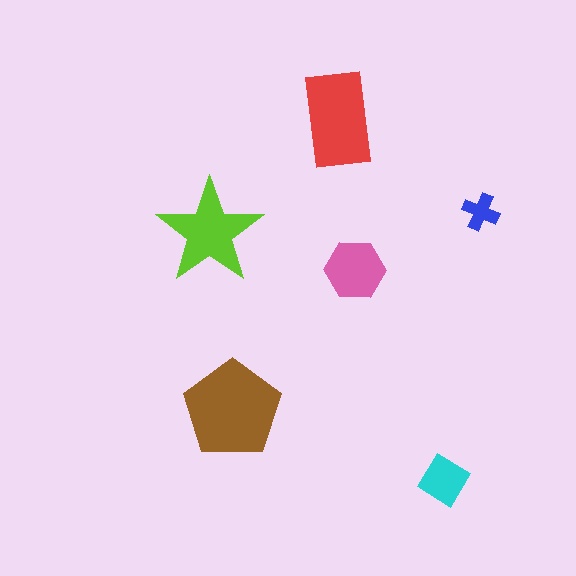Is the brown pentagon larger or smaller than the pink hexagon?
Larger.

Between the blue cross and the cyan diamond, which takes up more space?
The cyan diamond.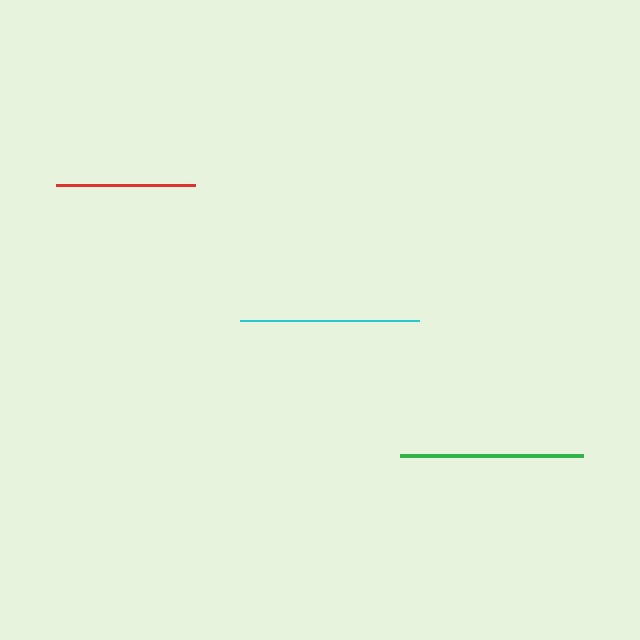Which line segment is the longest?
The green line is the longest at approximately 183 pixels.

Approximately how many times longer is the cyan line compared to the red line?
The cyan line is approximately 1.3 times the length of the red line.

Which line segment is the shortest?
The red line is the shortest at approximately 138 pixels.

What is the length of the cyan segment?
The cyan segment is approximately 179 pixels long.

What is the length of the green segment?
The green segment is approximately 183 pixels long.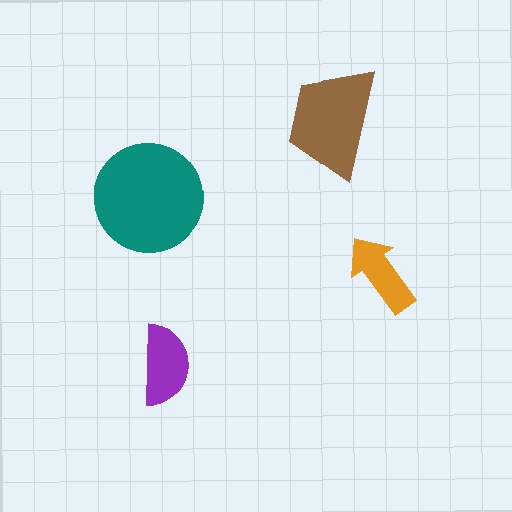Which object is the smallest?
The orange arrow.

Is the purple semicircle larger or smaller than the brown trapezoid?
Smaller.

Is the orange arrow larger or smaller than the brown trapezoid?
Smaller.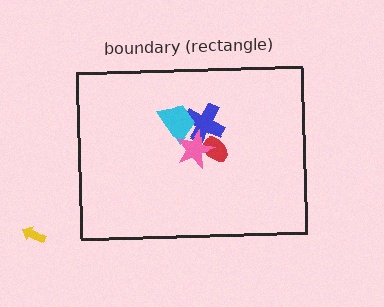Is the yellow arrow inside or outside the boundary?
Outside.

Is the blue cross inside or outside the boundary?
Inside.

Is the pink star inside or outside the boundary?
Inside.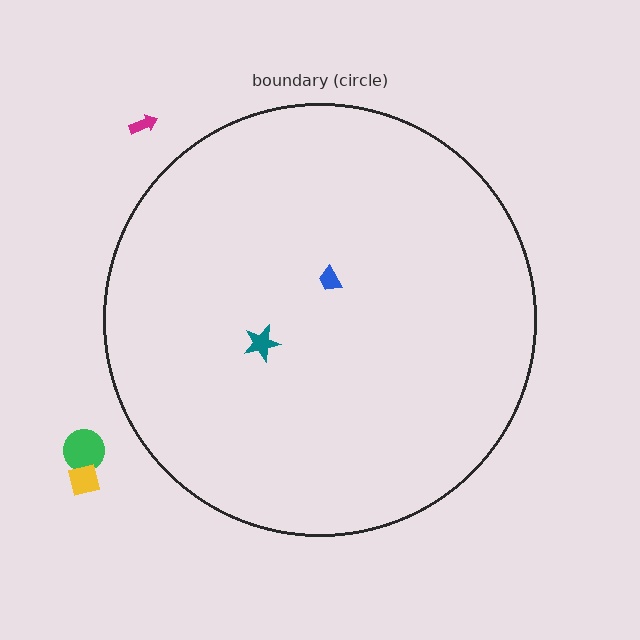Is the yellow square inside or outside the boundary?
Outside.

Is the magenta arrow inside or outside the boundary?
Outside.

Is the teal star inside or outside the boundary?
Inside.